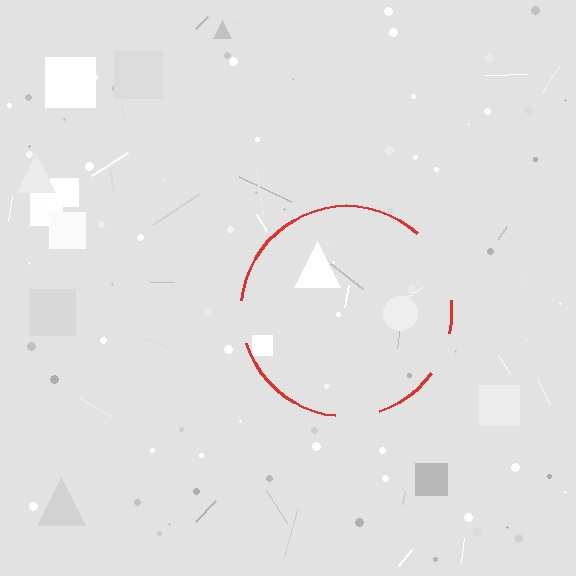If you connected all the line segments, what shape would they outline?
They would outline a circle.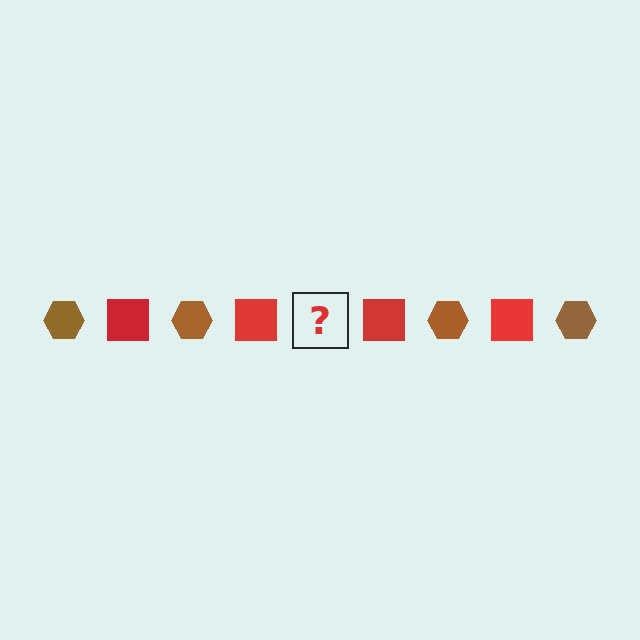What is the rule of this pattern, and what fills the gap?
The rule is that the pattern alternates between brown hexagon and red square. The gap should be filled with a brown hexagon.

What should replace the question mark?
The question mark should be replaced with a brown hexagon.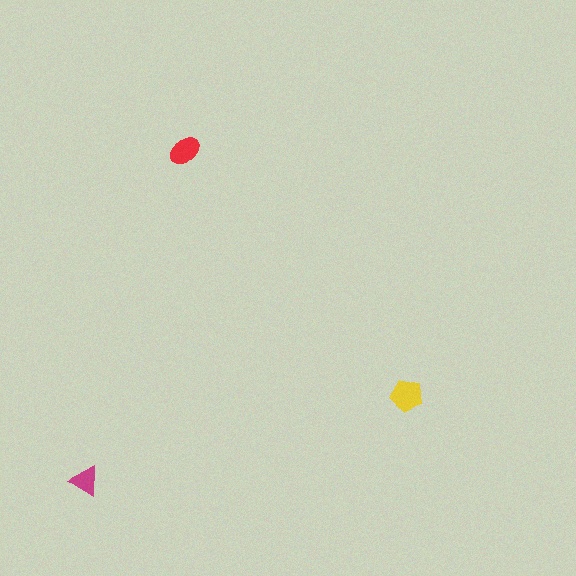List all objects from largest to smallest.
The yellow pentagon, the red ellipse, the magenta triangle.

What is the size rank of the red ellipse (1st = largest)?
2nd.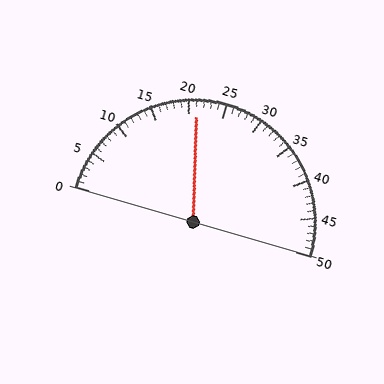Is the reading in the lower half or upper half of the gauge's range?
The reading is in the lower half of the range (0 to 50).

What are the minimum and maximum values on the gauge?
The gauge ranges from 0 to 50.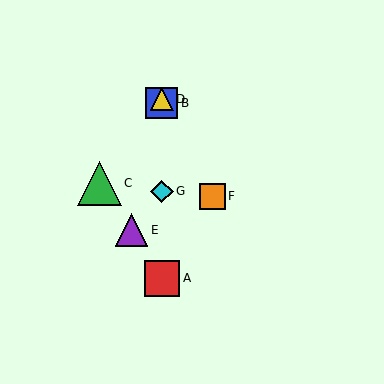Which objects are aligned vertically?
Objects A, B, D, G are aligned vertically.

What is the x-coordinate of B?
Object B is at x≈162.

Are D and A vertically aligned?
Yes, both are at x≈162.